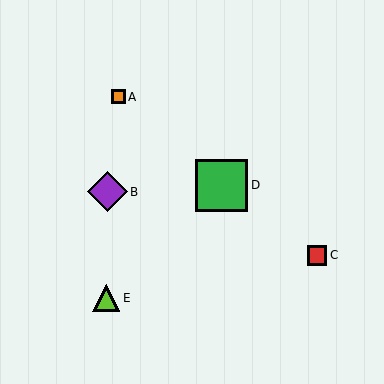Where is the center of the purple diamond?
The center of the purple diamond is at (107, 192).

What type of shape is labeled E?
Shape E is a lime triangle.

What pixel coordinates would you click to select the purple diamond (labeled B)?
Click at (107, 192) to select the purple diamond B.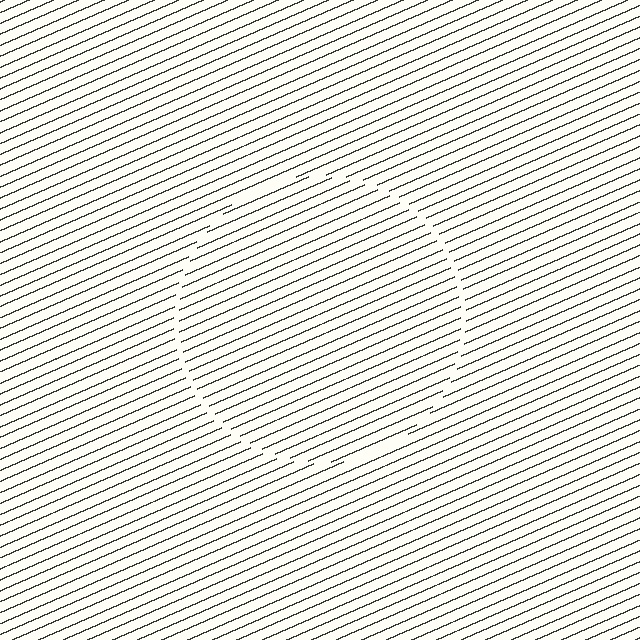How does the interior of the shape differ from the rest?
The interior of the shape contains the same grating, shifted by half a period — the contour is defined by the phase discontinuity where line-ends from the inner and outer gratings abut.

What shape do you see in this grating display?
An illusory circle. The interior of the shape contains the same grating, shifted by half a period — the contour is defined by the phase discontinuity where line-ends from the inner and outer gratings abut.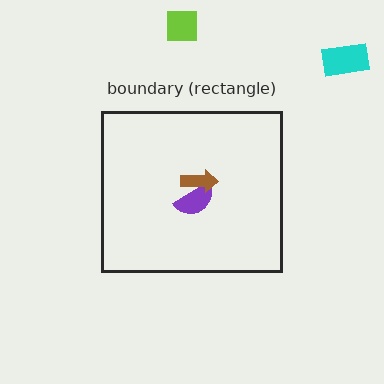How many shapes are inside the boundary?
2 inside, 2 outside.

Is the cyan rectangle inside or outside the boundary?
Outside.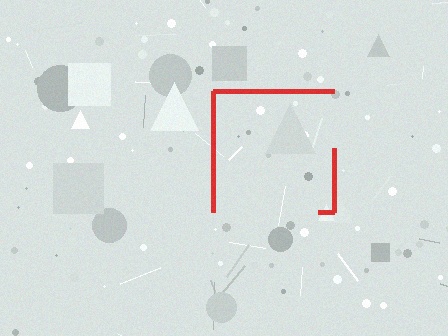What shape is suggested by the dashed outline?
The dashed outline suggests a square.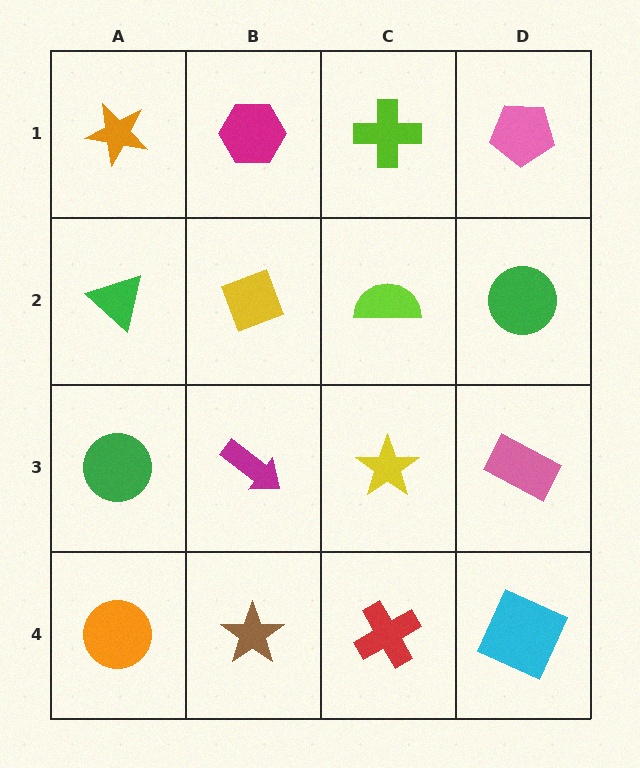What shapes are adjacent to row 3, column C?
A lime semicircle (row 2, column C), a red cross (row 4, column C), a magenta arrow (row 3, column B), a pink rectangle (row 3, column D).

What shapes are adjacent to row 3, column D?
A green circle (row 2, column D), a cyan square (row 4, column D), a yellow star (row 3, column C).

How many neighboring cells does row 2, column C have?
4.